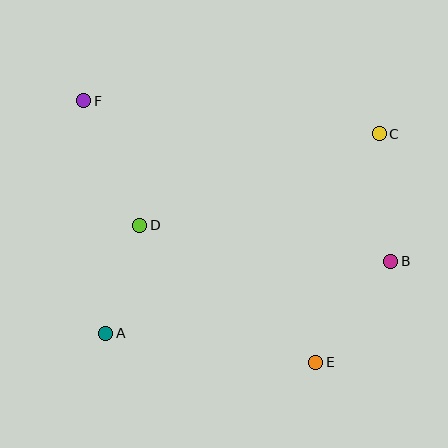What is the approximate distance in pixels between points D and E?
The distance between D and E is approximately 223 pixels.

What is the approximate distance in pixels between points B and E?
The distance between B and E is approximately 126 pixels.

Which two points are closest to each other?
Points A and D are closest to each other.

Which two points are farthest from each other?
Points E and F are farthest from each other.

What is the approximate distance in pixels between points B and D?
The distance between B and D is approximately 253 pixels.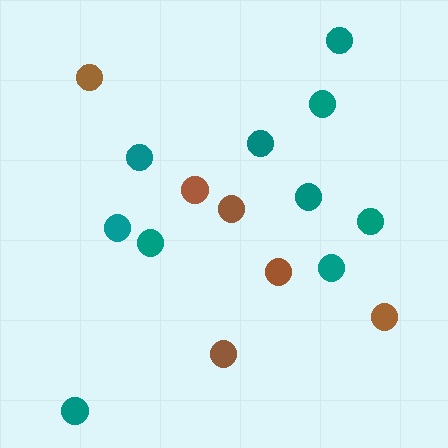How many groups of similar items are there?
There are 2 groups: one group of brown circles (6) and one group of teal circles (10).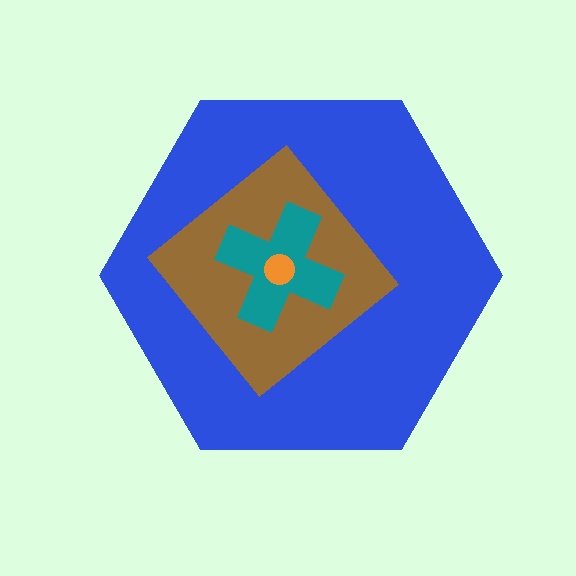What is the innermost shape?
The orange circle.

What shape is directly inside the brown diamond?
The teal cross.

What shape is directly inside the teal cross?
The orange circle.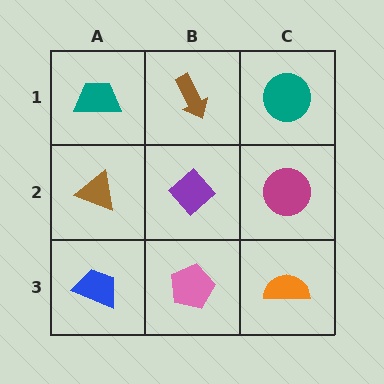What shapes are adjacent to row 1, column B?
A purple diamond (row 2, column B), a teal trapezoid (row 1, column A), a teal circle (row 1, column C).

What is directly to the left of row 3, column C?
A pink pentagon.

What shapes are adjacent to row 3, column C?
A magenta circle (row 2, column C), a pink pentagon (row 3, column B).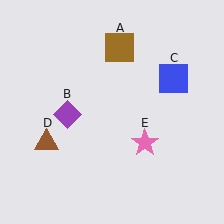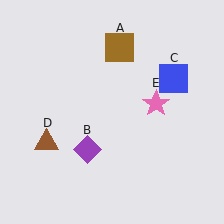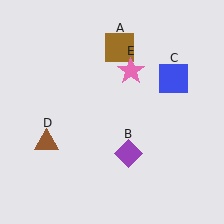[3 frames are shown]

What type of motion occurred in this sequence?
The purple diamond (object B), pink star (object E) rotated counterclockwise around the center of the scene.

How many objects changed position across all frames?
2 objects changed position: purple diamond (object B), pink star (object E).